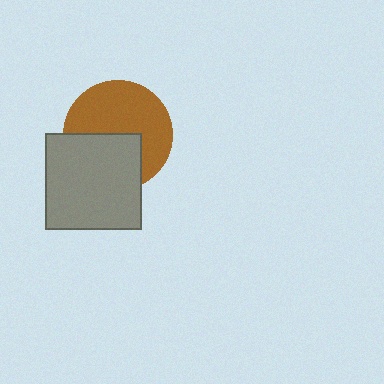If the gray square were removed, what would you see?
You would see the complete brown circle.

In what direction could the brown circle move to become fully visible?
The brown circle could move up. That would shift it out from behind the gray square entirely.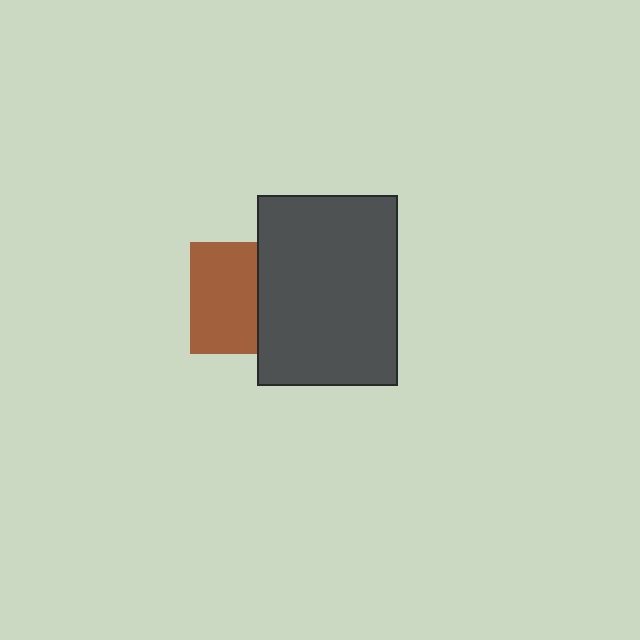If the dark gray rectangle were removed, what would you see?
You would see the complete brown square.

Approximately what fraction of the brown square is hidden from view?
Roughly 39% of the brown square is hidden behind the dark gray rectangle.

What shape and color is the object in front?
The object in front is a dark gray rectangle.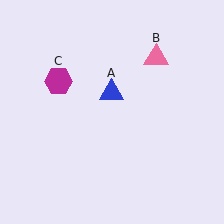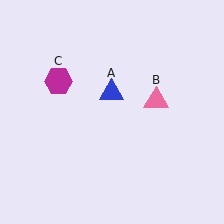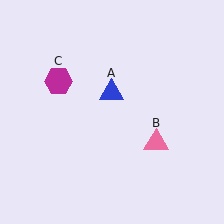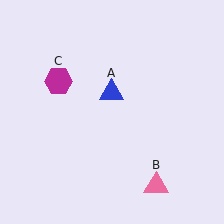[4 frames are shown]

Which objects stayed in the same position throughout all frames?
Blue triangle (object A) and magenta hexagon (object C) remained stationary.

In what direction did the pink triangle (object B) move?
The pink triangle (object B) moved down.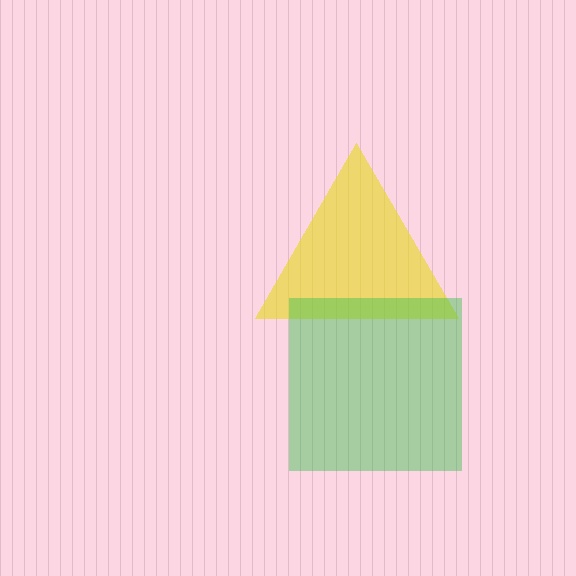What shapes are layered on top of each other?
The layered shapes are: a yellow triangle, a green square.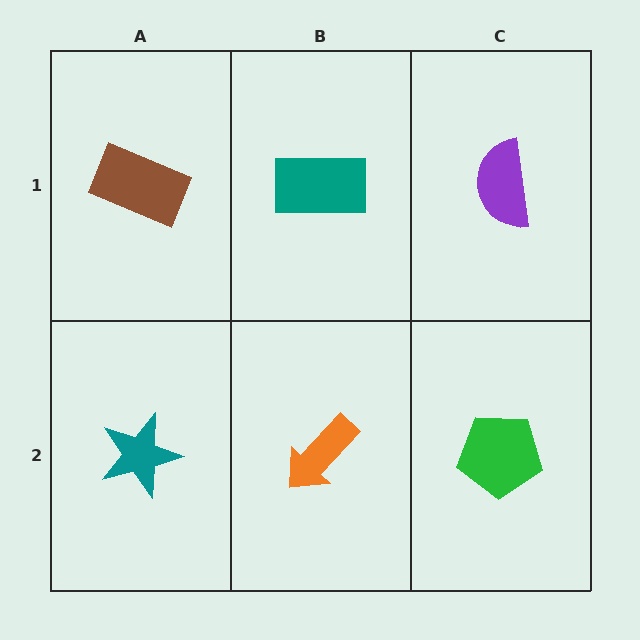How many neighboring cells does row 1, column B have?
3.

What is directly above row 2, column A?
A brown rectangle.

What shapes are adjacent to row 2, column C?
A purple semicircle (row 1, column C), an orange arrow (row 2, column B).